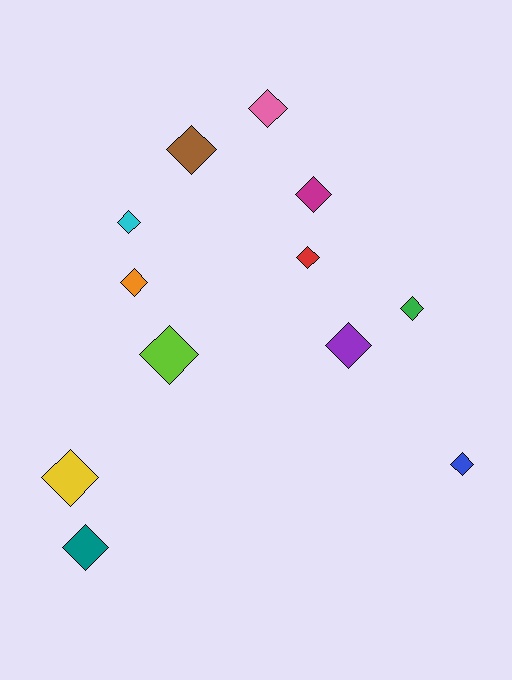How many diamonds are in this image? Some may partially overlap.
There are 12 diamonds.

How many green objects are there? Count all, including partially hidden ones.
There is 1 green object.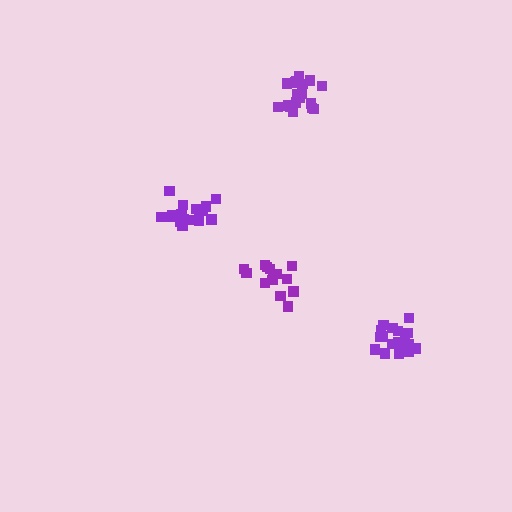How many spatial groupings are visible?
There are 4 spatial groupings.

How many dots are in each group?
Group 1: 18 dots, Group 2: 18 dots, Group 3: 14 dots, Group 4: 18 dots (68 total).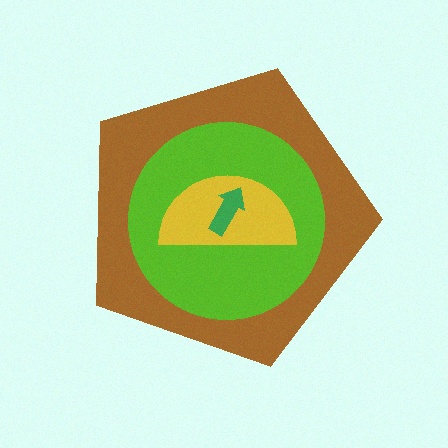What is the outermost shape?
The brown pentagon.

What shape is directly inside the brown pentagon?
The lime circle.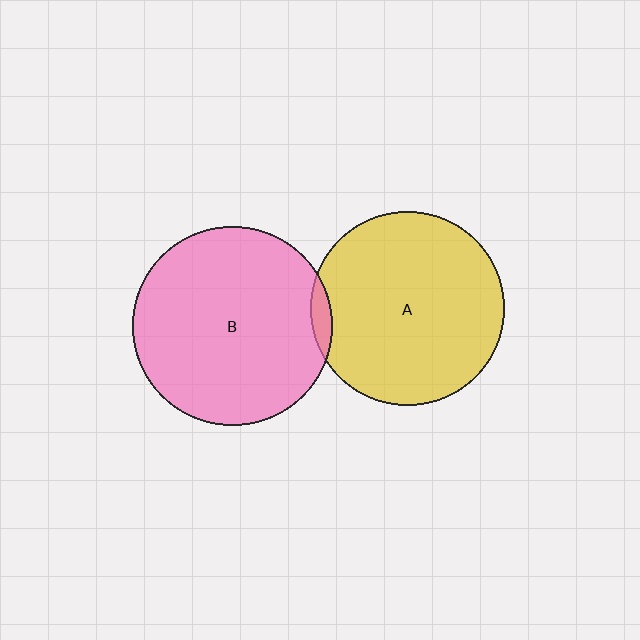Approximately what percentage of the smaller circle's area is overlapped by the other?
Approximately 5%.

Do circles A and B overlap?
Yes.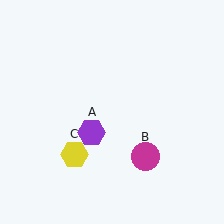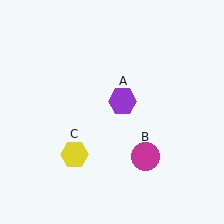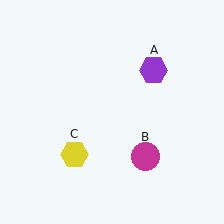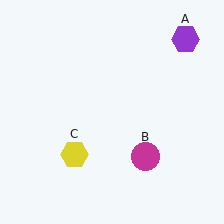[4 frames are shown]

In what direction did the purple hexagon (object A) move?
The purple hexagon (object A) moved up and to the right.